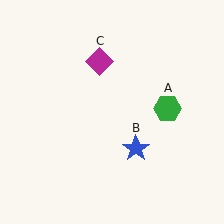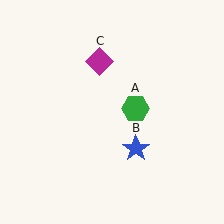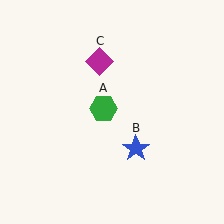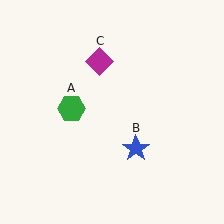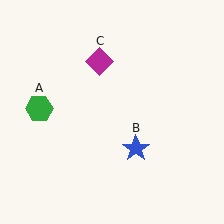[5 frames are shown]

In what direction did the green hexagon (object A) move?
The green hexagon (object A) moved left.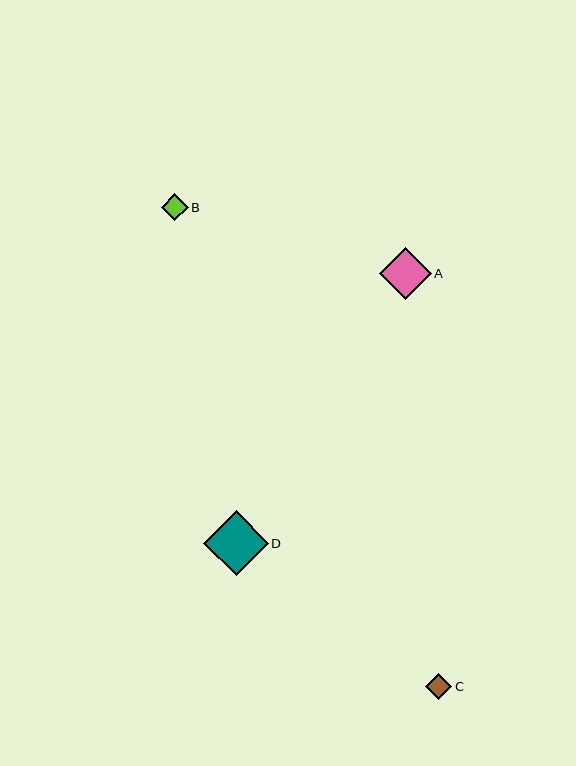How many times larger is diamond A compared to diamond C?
Diamond A is approximately 1.9 times the size of diamond C.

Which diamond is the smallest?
Diamond C is the smallest with a size of approximately 27 pixels.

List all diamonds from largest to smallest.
From largest to smallest: D, A, B, C.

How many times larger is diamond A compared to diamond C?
Diamond A is approximately 1.9 times the size of diamond C.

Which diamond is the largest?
Diamond D is the largest with a size of approximately 65 pixels.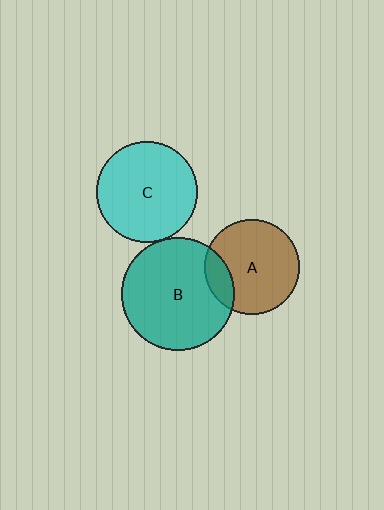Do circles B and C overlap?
Yes.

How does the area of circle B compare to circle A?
Approximately 1.4 times.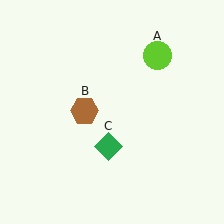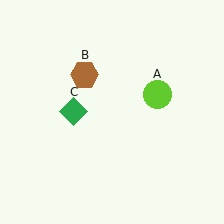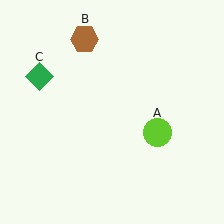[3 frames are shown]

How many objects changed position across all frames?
3 objects changed position: lime circle (object A), brown hexagon (object B), green diamond (object C).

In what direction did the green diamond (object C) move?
The green diamond (object C) moved up and to the left.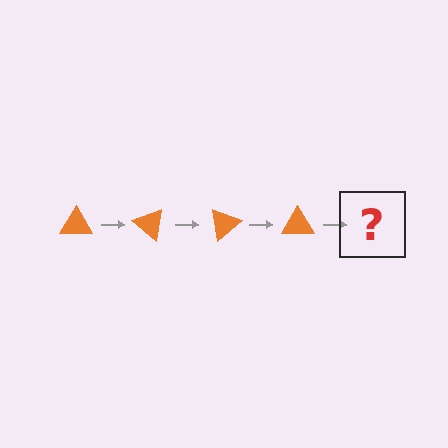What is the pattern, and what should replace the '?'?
The pattern is that the triangle rotates 40 degrees each step. The '?' should be an orange triangle rotated 160 degrees.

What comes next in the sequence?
The next element should be an orange triangle rotated 160 degrees.